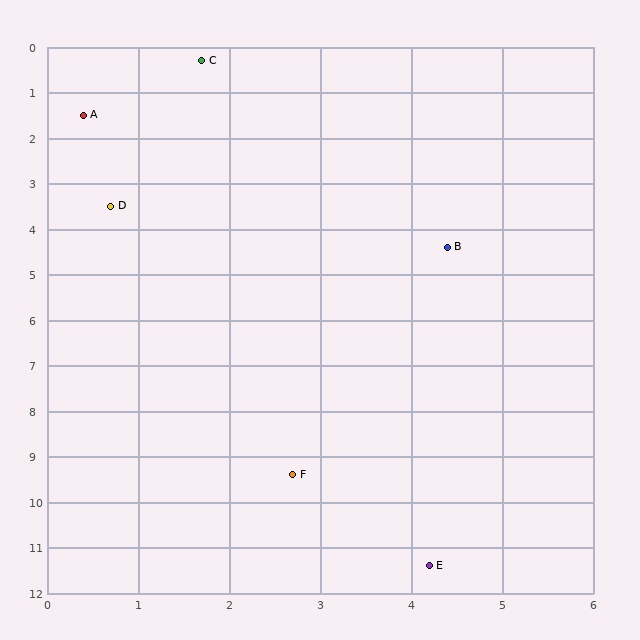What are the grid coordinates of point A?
Point A is at approximately (0.4, 1.5).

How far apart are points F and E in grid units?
Points F and E are about 2.5 grid units apart.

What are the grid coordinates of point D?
Point D is at approximately (0.7, 3.5).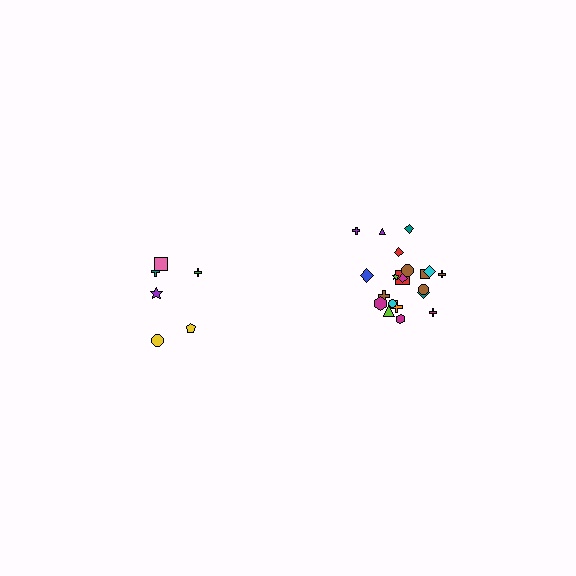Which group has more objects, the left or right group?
The right group.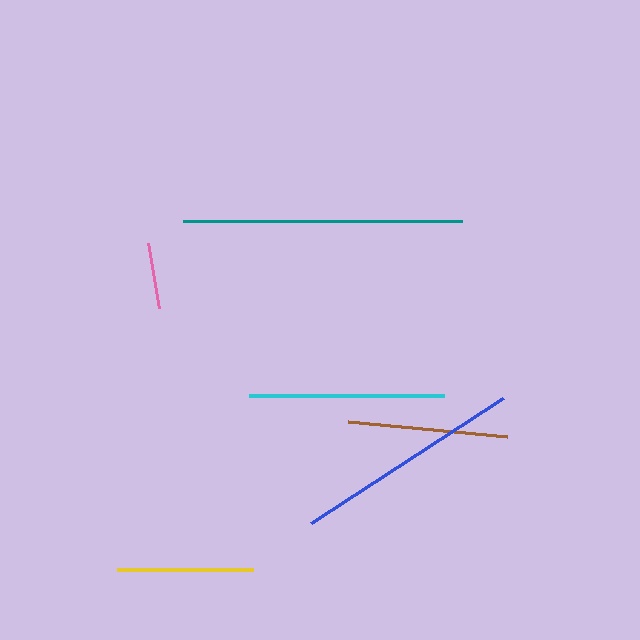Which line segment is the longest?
The teal line is the longest at approximately 280 pixels.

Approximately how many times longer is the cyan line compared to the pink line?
The cyan line is approximately 2.9 times the length of the pink line.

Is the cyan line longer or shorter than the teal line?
The teal line is longer than the cyan line.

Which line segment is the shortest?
The pink line is the shortest at approximately 66 pixels.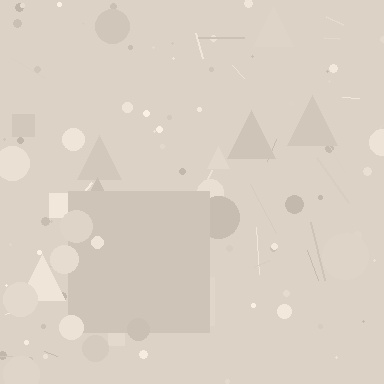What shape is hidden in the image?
A square is hidden in the image.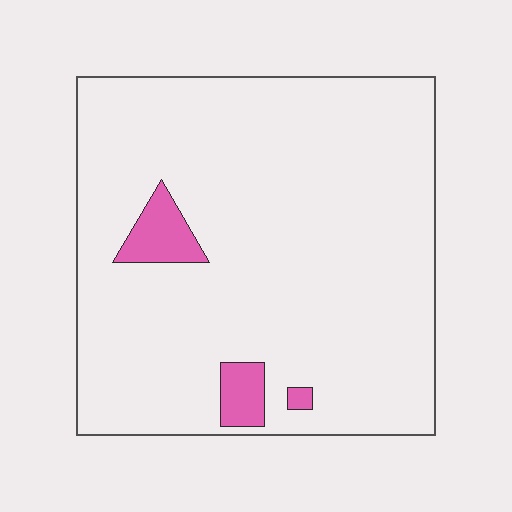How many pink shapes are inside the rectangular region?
3.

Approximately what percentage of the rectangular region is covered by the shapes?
Approximately 5%.